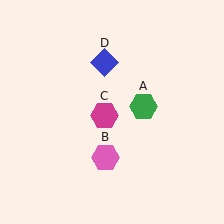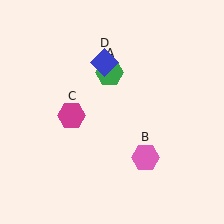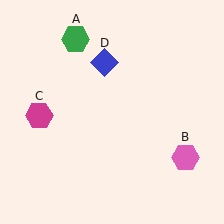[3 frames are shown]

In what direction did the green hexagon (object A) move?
The green hexagon (object A) moved up and to the left.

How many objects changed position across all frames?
3 objects changed position: green hexagon (object A), pink hexagon (object B), magenta hexagon (object C).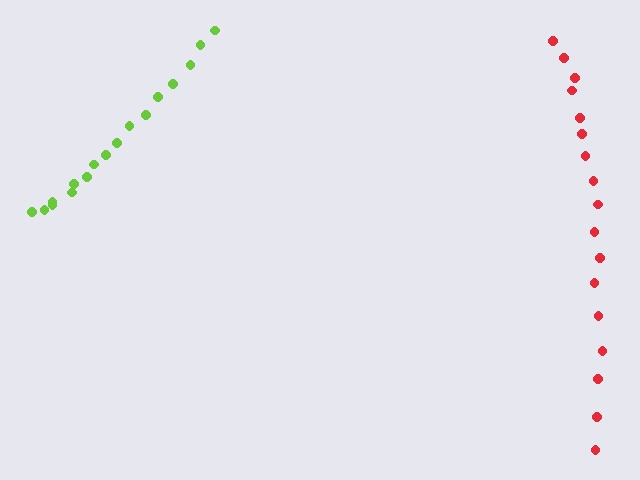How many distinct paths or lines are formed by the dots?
There are 2 distinct paths.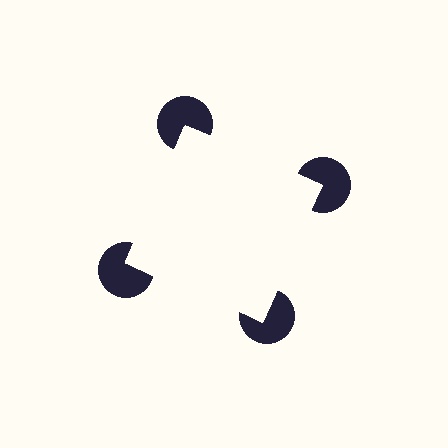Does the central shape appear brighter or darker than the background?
It typically appears slightly brighter than the background, even though no actual brightness change is drawn.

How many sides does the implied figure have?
4 sides.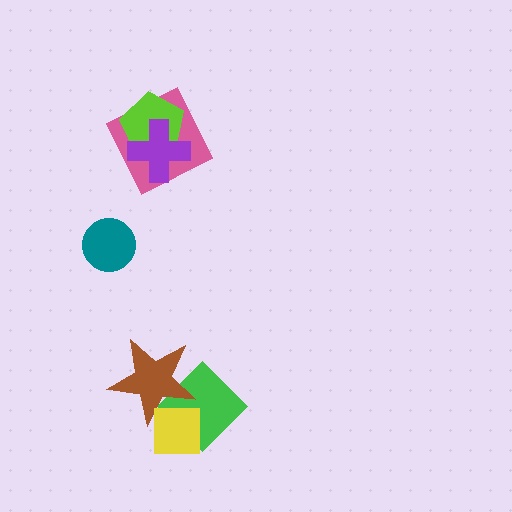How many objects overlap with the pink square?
2 objects overlap with the pink square.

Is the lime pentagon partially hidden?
Yes, it is partially covered by another shape.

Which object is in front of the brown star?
The yellow square is in front of the brown star.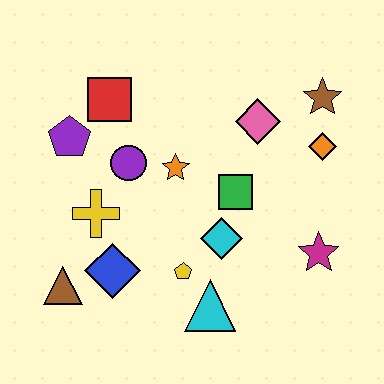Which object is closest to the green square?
The cyan diamond is closest to the green square.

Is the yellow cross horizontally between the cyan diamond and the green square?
No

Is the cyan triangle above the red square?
No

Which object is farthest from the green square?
The brown triangle is farthest from the green square.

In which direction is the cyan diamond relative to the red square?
The cyan diamond is below the red square.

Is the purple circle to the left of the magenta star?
Yes